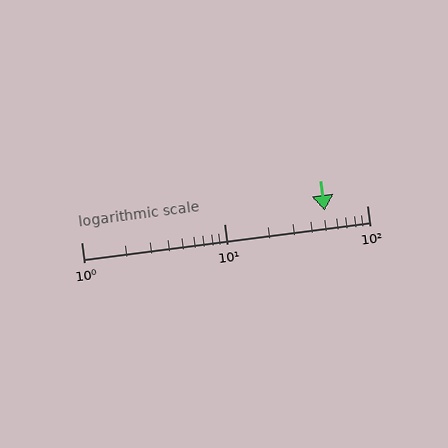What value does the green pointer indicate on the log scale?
The pointer indicates approximately 51.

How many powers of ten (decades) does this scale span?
The scale spans 2 decades, from 1 to 100.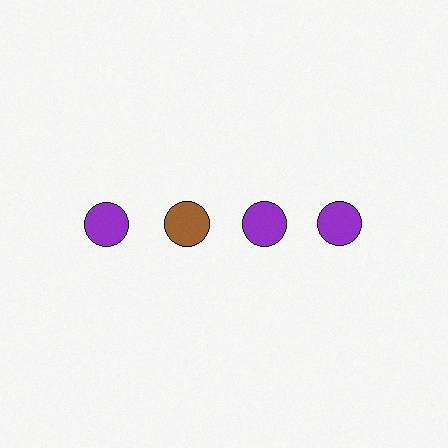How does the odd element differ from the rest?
It has a different color: brown instead of purple.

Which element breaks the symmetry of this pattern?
The brown circle in the top row, second from left column breaks the symmetry. All other shapes are purple circles.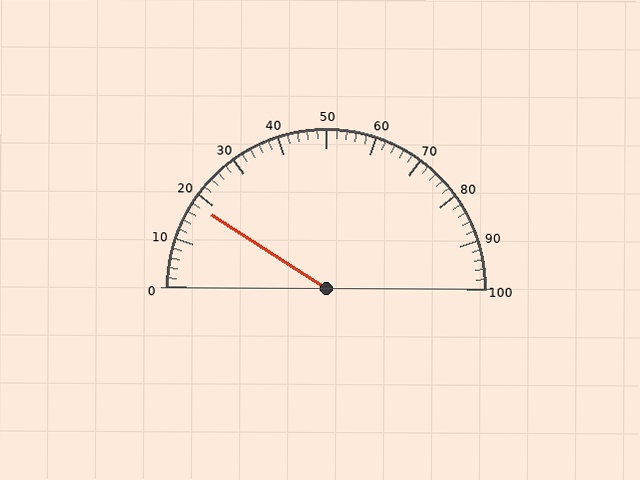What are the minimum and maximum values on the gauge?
The gauge ranges from 0 to 100.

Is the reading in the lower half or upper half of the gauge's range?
The reading is in the lower half of the range (0 to 100).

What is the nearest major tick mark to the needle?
The nearest major tick mark is 20.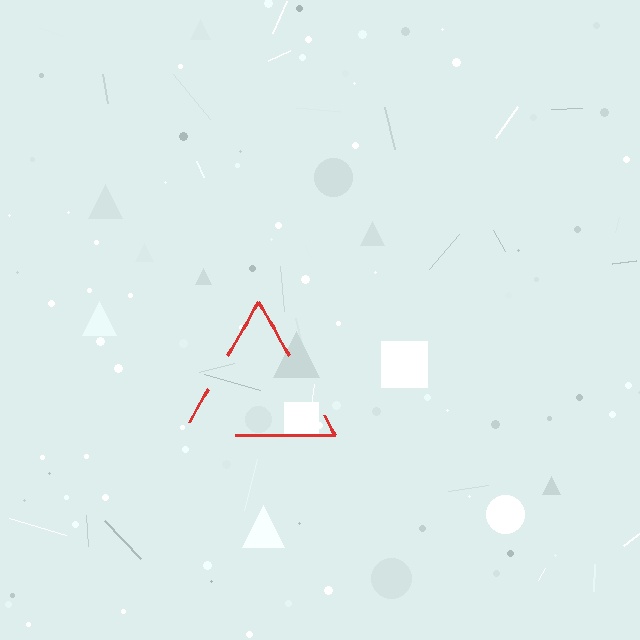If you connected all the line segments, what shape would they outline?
They would outline a triangle.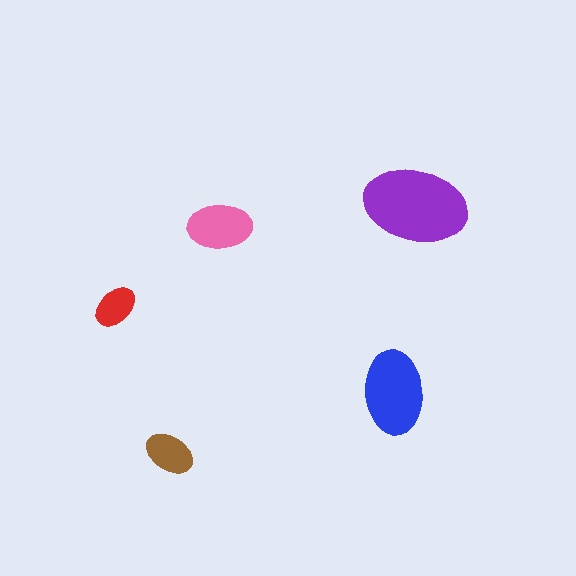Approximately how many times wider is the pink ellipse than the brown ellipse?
About 1.5 times wider.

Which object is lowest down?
The brown ellipse is bottommost.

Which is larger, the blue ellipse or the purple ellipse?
The purple one.